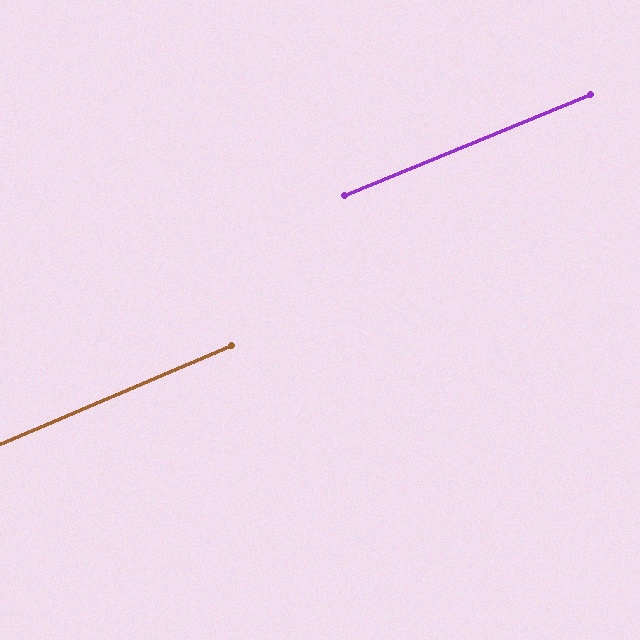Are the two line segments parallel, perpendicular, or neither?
Parallel — their directions differ by only 0.8°.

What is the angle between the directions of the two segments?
Approximately 1 degree.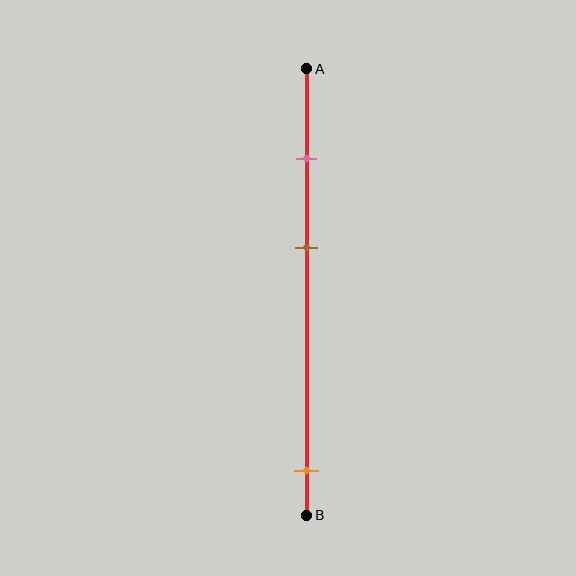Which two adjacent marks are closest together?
The pink and brown marks are the closest adjacent pair.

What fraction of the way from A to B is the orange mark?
The orange mark is approximately 90% (0.9) of the way from A to B.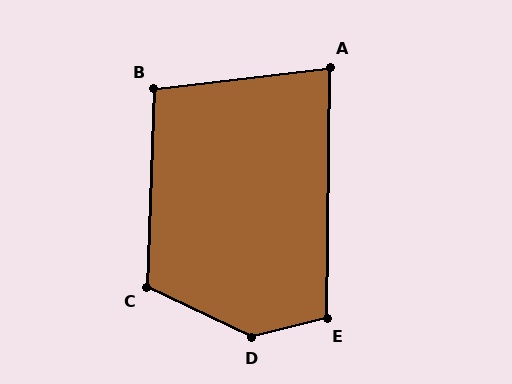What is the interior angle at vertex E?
Approximately 105 degrees (obtuse).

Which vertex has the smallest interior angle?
A, at approximately 82 degrees.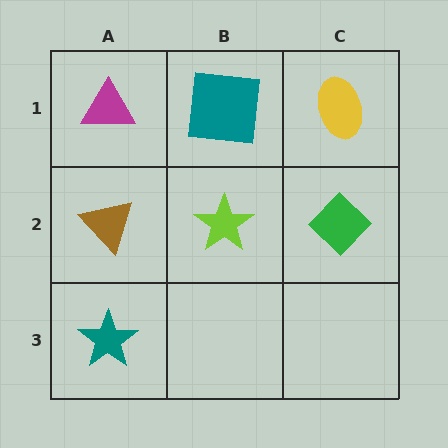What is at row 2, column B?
A lime star.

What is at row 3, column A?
A teal star.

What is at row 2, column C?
A green diamond.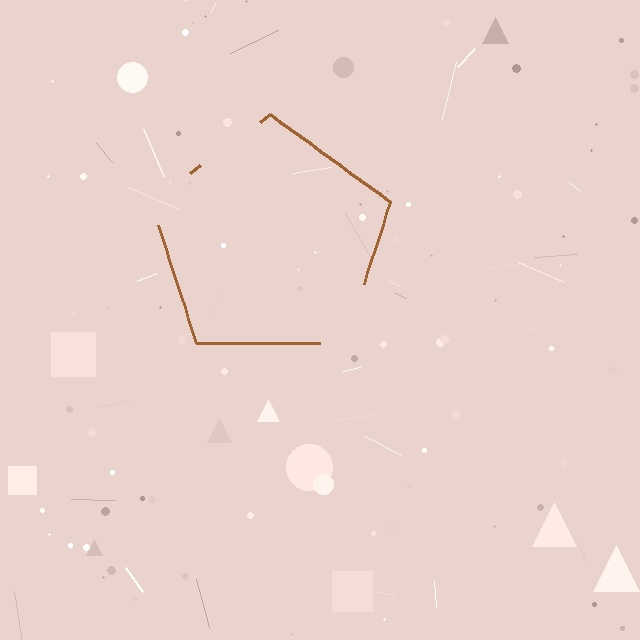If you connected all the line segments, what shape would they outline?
They would outline a pentagon.